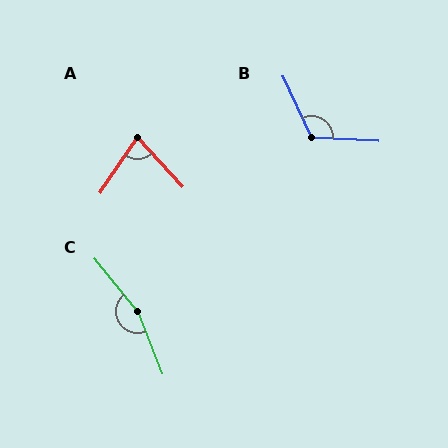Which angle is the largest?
C, at approximately 163 degrees.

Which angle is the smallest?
A, at approximately 76 degrees.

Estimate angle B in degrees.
Approximately 118 degrees.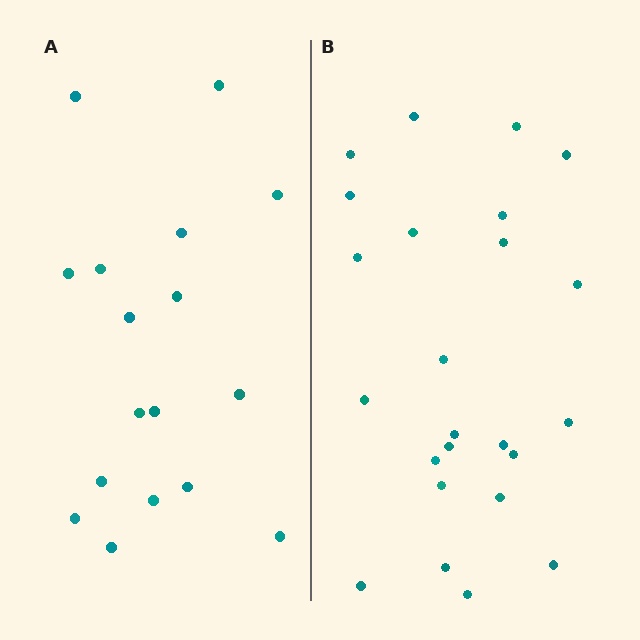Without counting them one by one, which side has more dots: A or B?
Region B (the right region) has more dots.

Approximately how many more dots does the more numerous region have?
Region B has roughly 8 or so more dots than region A.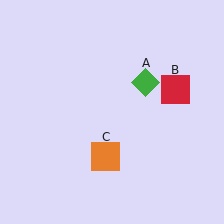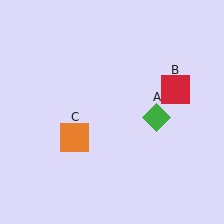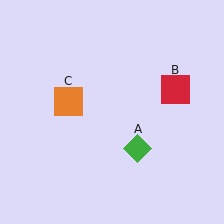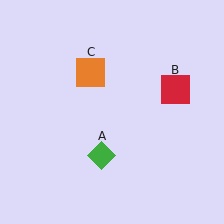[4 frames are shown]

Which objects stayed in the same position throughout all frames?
Red square (object B) remained stationary.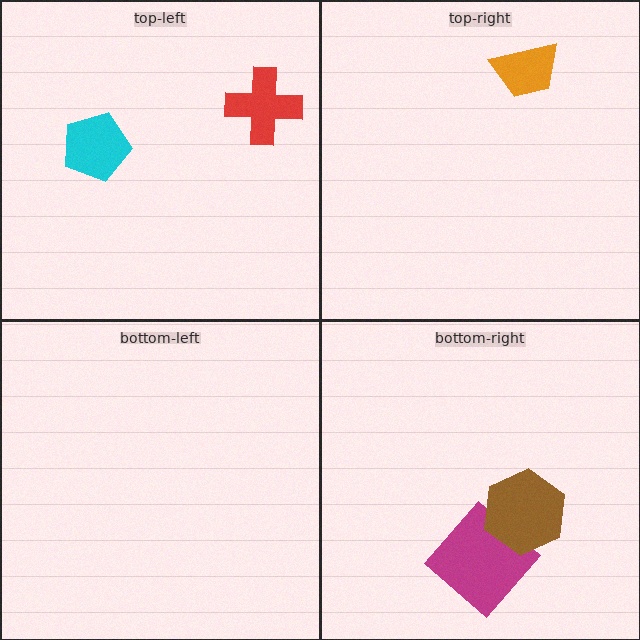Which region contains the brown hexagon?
The bottom-right region.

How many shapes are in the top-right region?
1.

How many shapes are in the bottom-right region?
2.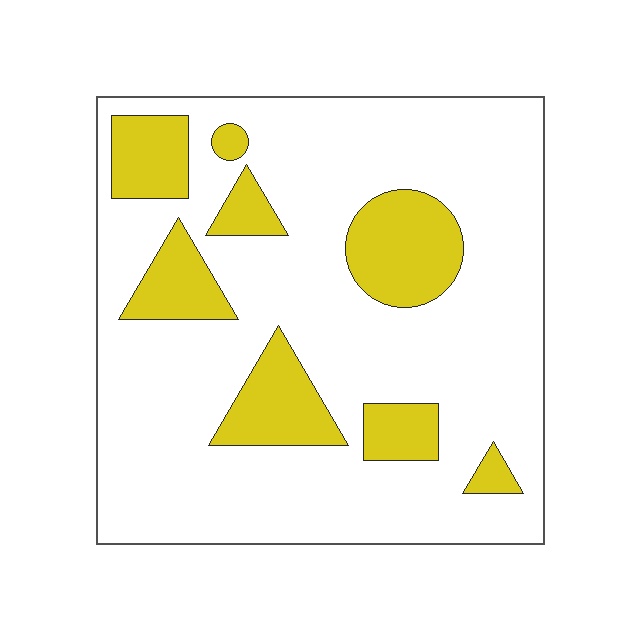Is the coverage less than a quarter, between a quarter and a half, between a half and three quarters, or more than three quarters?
Less than a quarter.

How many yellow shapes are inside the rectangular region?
8.